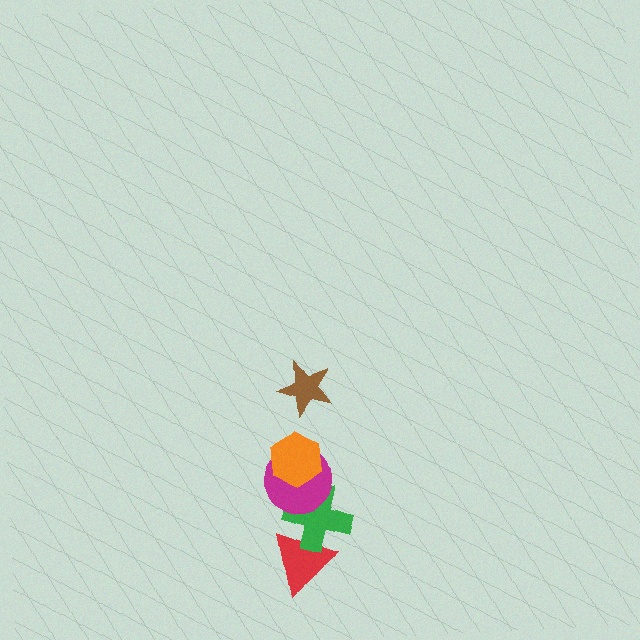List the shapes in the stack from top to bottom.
From top to bottom: the brown star, the orange hexagon, the magenta circle, the green cross, the red triangle.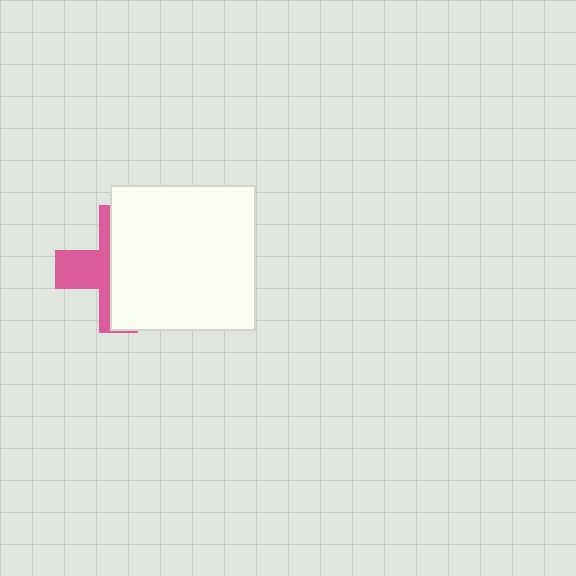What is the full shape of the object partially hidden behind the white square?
The partially hidden object is a pink cross.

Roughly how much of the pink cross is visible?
A small part of it is visible (roughly 37%).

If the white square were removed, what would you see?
You would see the complete pink cross.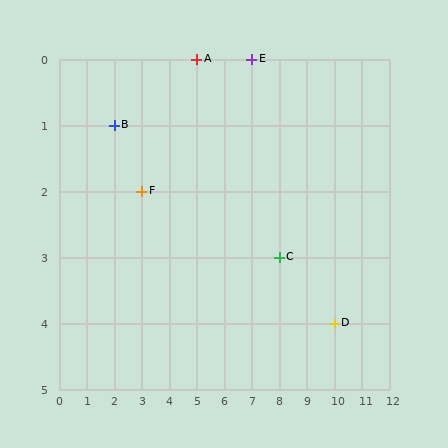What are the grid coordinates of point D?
Point D is at grid coordinates (10, 4).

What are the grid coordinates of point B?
Point B is at grid coordinates (2, 1).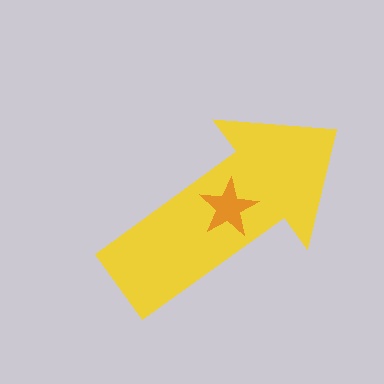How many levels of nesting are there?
2.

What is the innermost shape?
The orange star.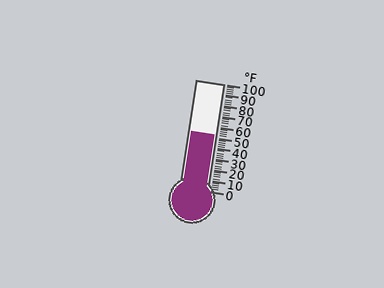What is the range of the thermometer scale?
The thermometer scale ranges from 0°F to 100°F.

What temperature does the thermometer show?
The thermometer shows approximately 52°F.